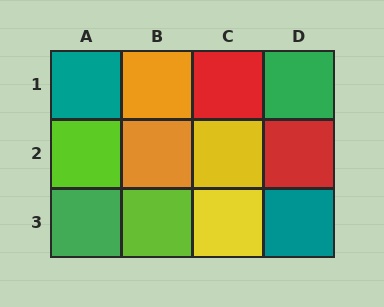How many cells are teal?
2 cells are teal.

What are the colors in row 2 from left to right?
Lime, orange, yellow, red.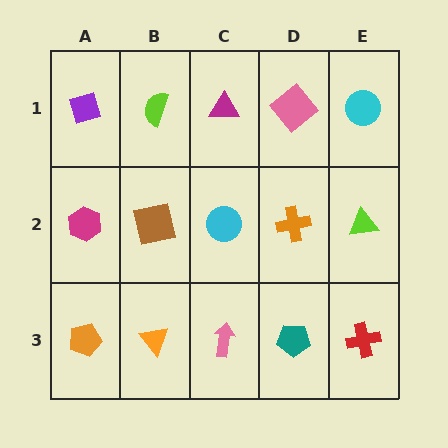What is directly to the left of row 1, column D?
A magenta triangle.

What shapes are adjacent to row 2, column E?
A cyan circle (row 1, column E), a red cross (row 3, column E), an orange cross (row 2, column D).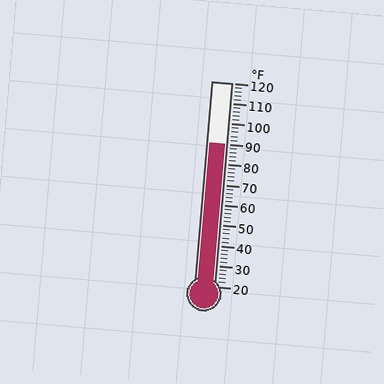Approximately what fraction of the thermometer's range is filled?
The thermometer is filled to approximately 70% of its range.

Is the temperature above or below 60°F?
The temperature is above 60°F.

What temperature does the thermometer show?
The thermometer shows approximately 90°F.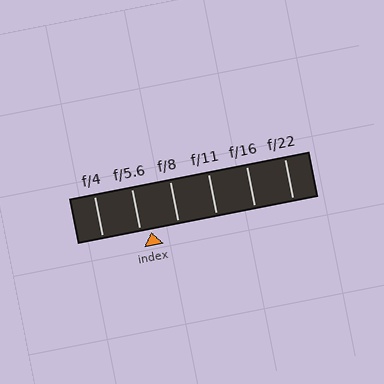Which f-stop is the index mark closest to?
The index mark is closest to f/5.6.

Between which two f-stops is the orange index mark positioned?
The index mark is between f/5.6 and f/8.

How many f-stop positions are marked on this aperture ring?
There are 6 f-stop positions marked.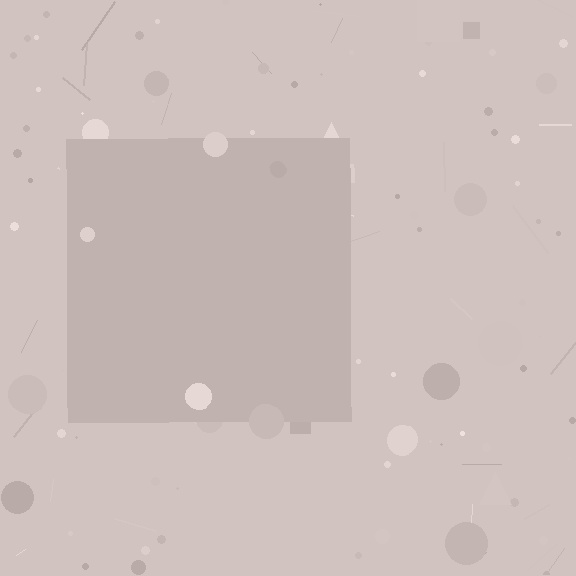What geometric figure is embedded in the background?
A square is embedded in the background.